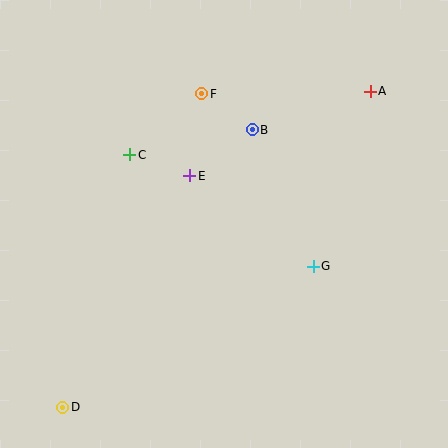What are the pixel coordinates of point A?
Point A is at (370, 91).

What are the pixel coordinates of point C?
Point C is at (130, 155).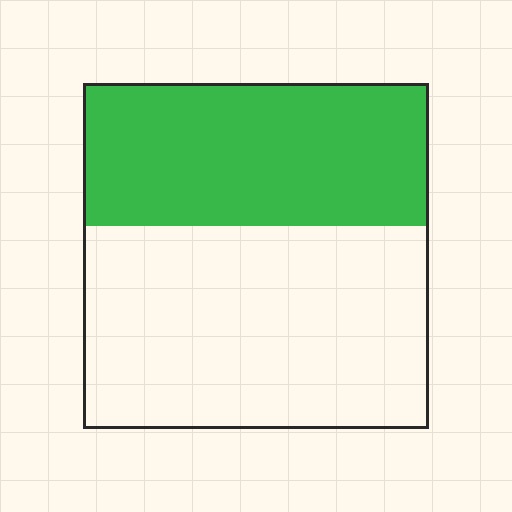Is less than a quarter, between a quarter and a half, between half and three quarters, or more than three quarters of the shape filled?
Between a quarter and a half.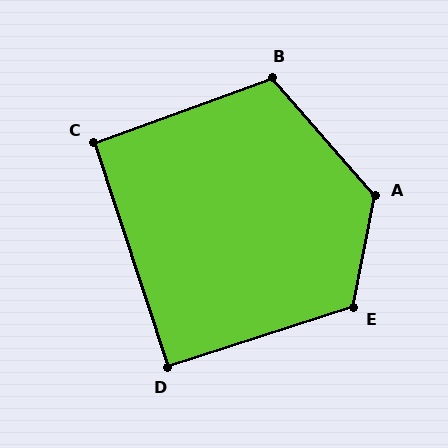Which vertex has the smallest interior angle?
D, at approximately 90 degrees.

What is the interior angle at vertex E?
Approximately 119 degrees (obtuse).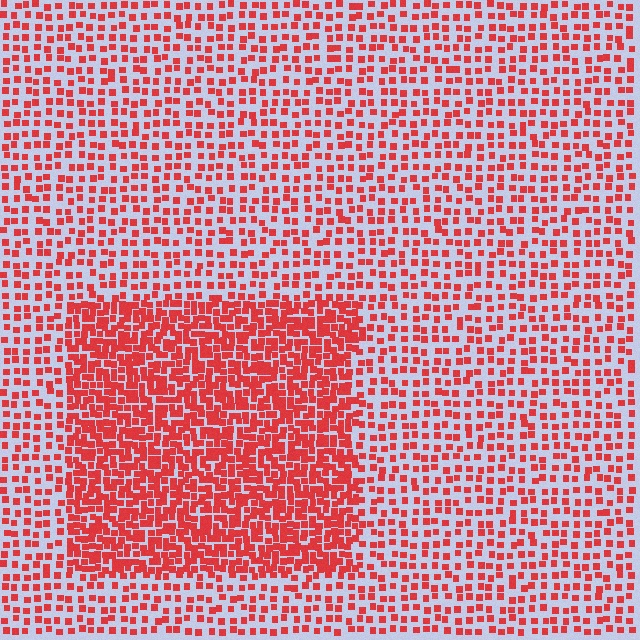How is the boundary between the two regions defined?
The boundary is defined by a change in element density (approximately 2.2x ratio). All elements are the same color, size, and shape.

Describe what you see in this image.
The image contains small red elements arranged at two different densities. A rectangle-shaped region is visible where the elements are more densely packed than the surrounding area.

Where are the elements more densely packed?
The elements are more densely packed inside the rectangle boundary.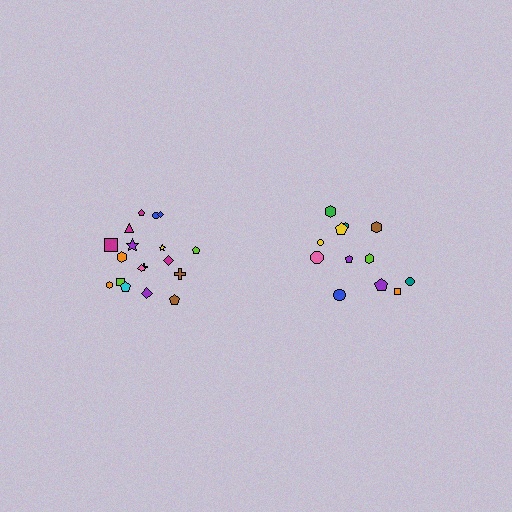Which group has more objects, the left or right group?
The left group.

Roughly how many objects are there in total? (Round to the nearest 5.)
Roughly 30 objects in total.